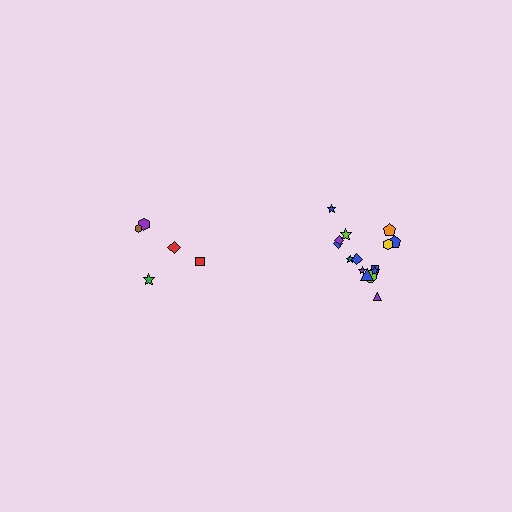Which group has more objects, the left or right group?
The right group.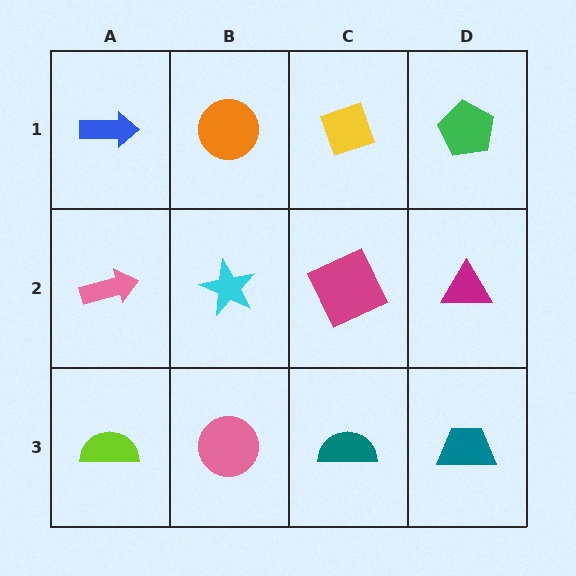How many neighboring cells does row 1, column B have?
3.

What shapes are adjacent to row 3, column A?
A pink arrow (row 2, column A), a pink circle (row 3, column B).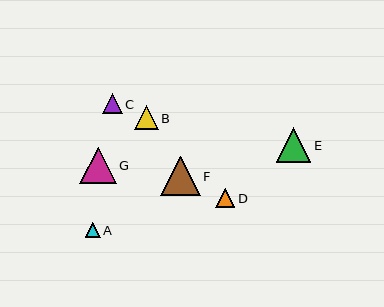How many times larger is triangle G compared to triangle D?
Triangle G is approximately 1.9 times the size of triangle D.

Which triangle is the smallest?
Triangle A is the smallest with a size of approximately 15 pixels.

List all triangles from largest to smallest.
From largest to smallest: F, G, E, B, C, D, A.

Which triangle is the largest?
Triangle F is the largest with a size of approximately 39 pixels.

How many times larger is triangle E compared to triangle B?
Triangle E is approximately 1.5 times the size of triangle B.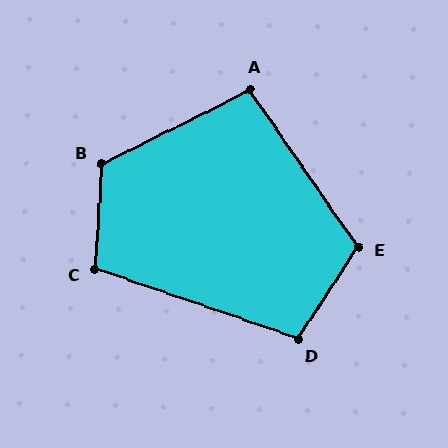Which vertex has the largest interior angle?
B, at approximately 120 degrees.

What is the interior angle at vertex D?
Approximately 104 degrees (obtuse).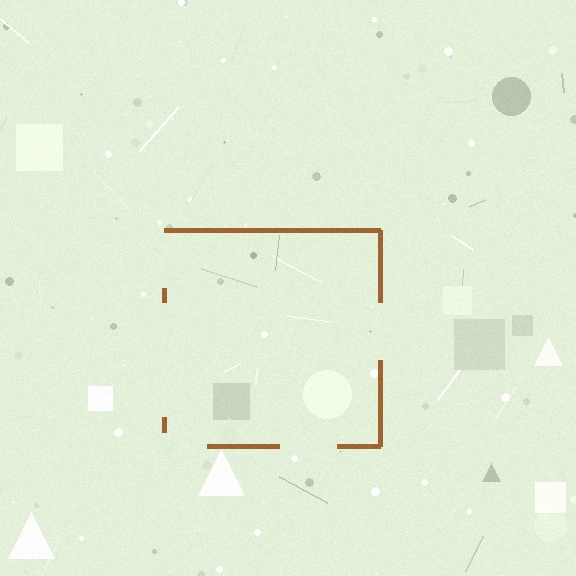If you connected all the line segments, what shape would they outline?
They would outline a square.